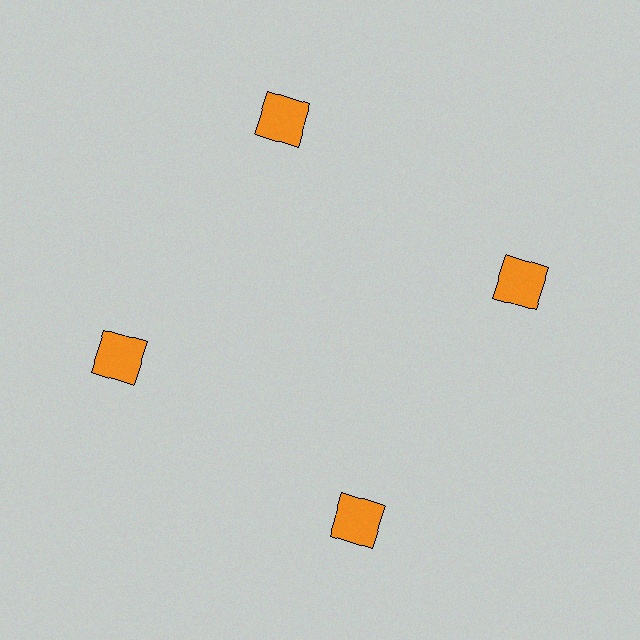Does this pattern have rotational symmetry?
Yes, this pattern has 4-fold rotational symmetry. It looks the same after rotating 90 degrees around the center.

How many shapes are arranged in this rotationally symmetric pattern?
There are 4 shapes, arranged in 4 groups of 1.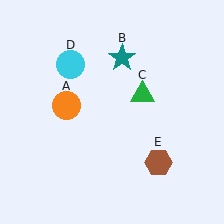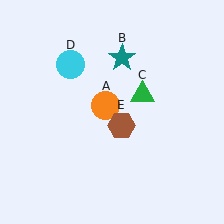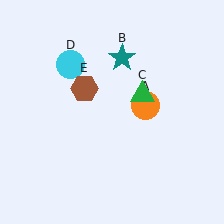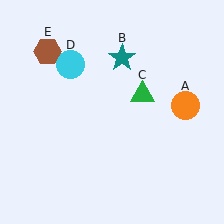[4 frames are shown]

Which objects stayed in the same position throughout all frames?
Teal star (object B) and green triangle (object C) and cyan circle (object D) remained stationary.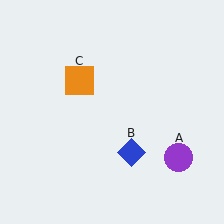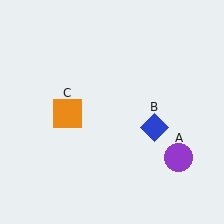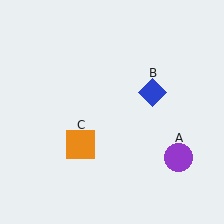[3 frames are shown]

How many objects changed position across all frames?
2 objects changed position: blue diamond (object B), orange square (object C).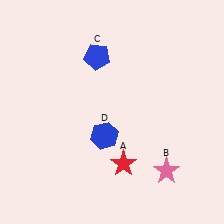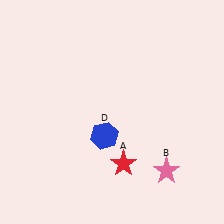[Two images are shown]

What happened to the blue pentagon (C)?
The blue pentagon (C) was removed in Image 2. It was in the top-left area of Image 1.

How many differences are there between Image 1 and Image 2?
There is 1 difference between the two images.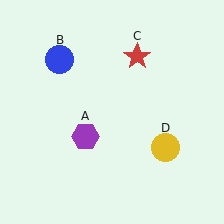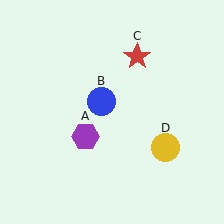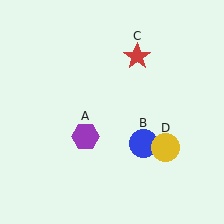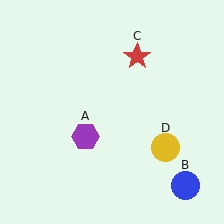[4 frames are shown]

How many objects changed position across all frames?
1 object changed position: blue circle (object B).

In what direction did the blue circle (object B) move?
The blue circle (object B) moved down and to the right.